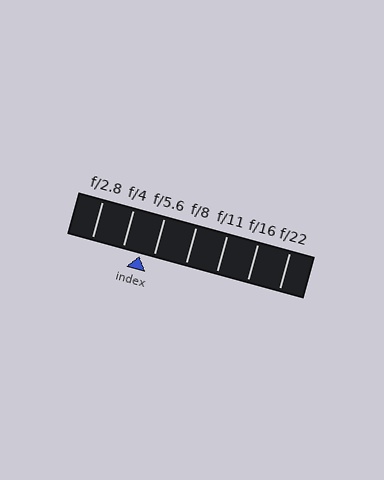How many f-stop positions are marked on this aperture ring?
There are 7 f-stop positions marked.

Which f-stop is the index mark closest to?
The index mark is closest to f/5.6.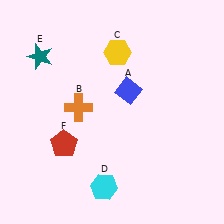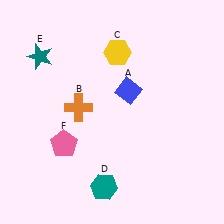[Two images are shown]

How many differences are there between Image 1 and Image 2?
There are 2 differences between the two images.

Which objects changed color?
D changed from cyan to teal. F changed from red to pink.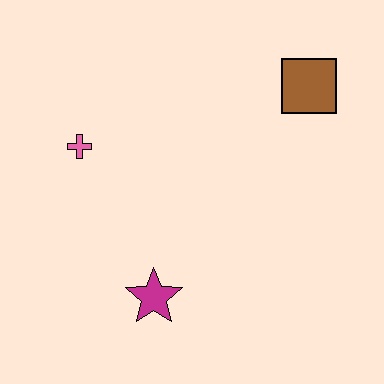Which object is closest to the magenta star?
The pink cross is closest to the magenta star.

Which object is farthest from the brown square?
The magenta star is farthest from the brown square.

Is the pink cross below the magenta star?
No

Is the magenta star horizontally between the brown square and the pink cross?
Yes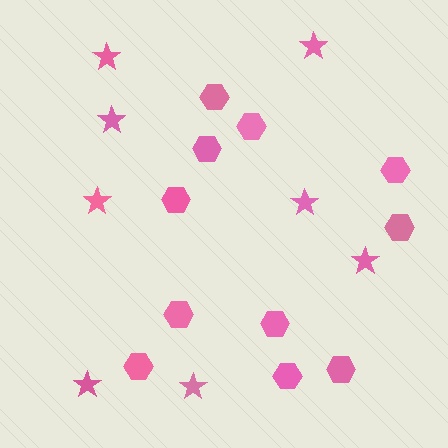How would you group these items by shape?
There are 2 groups: one group of hexagons (11) and one group of stars (8).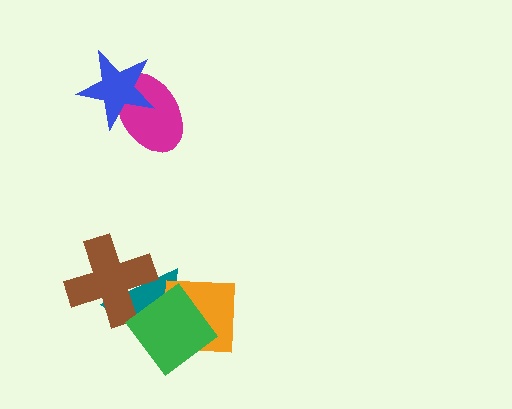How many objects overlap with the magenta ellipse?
1 object overlaps with the magenta ellipse.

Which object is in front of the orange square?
The green diamond is in front of the orange square.